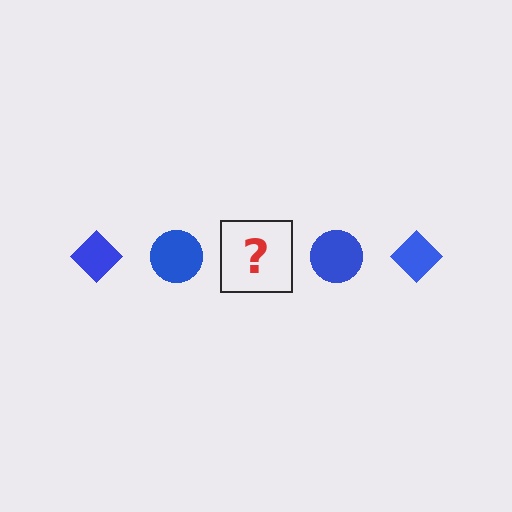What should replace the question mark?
The question mark should be replaced with a blue diamond.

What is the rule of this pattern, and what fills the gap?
The rule is that the pattern cycles through diamond, circle shapes in blue. The gap should be filled with a blue diamond.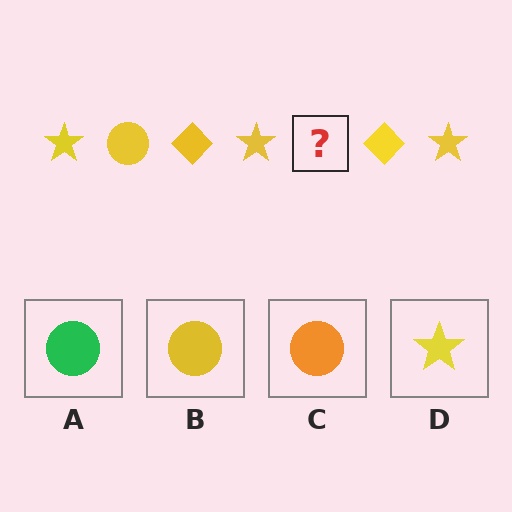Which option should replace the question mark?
Option B.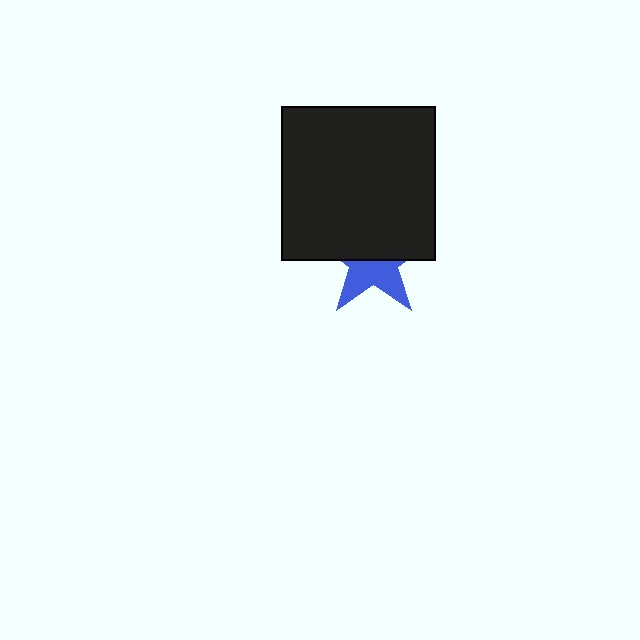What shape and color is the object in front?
The object in front is a black square.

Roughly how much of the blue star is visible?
A small part of it is visible (roughly 43%).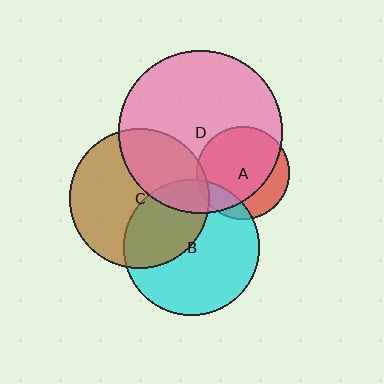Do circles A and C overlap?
Yes.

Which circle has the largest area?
Circle D (pink).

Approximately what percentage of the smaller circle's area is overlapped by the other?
Approximately 5%.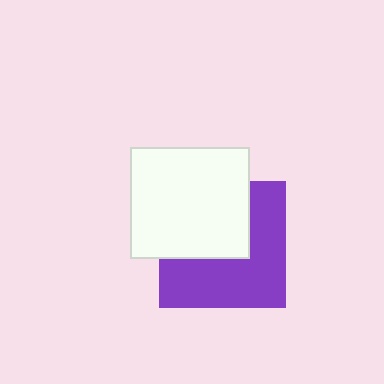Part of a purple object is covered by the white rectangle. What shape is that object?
It is a square.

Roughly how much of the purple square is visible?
About half of it is visible (roughly 56%).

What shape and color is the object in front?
The object in front is a white rectangle.